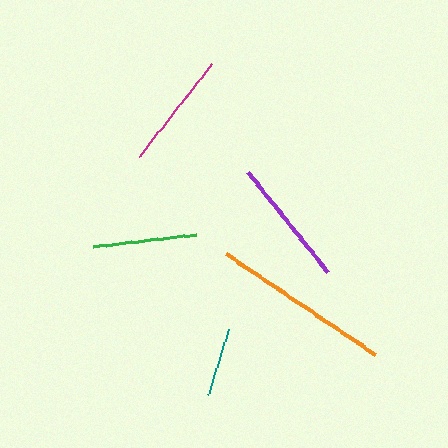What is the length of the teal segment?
The teal segment is approximately 68 pixels long.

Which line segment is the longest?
The orange line is the longest at approximately 180 pixels.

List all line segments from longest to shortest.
From longest to shortest: orange, purple, magenta, green, teal.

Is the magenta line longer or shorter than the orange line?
The orange line is longer than the magenta line.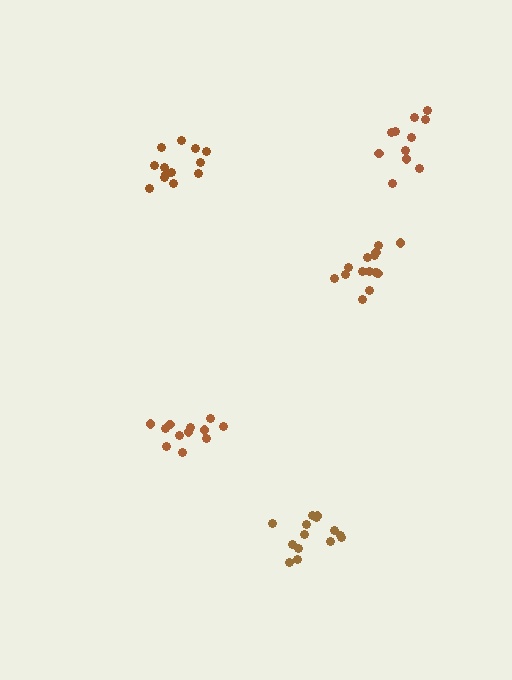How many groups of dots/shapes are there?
There are 5 groups.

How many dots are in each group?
Group 1: 14 dots, Group 2: 12 dots, Group 3: 11 dots, Group 4: 13 dots, Group 5: 14 dots (64 total).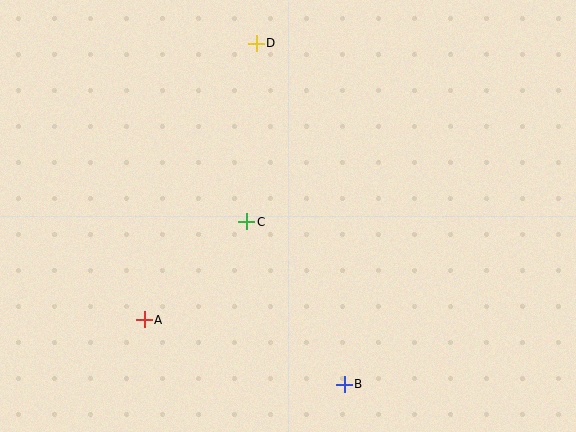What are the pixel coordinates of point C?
Point C is at (247, 222).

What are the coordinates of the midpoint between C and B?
The midpoint between C and B is at (296, 303).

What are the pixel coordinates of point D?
Point D is at (256, 43).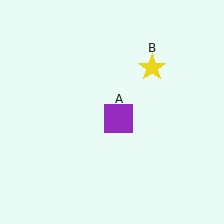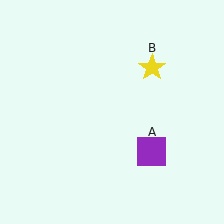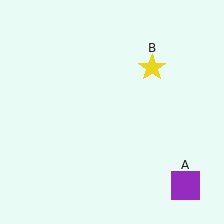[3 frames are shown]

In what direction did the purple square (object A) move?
The purple square (object A) moved down and to the right.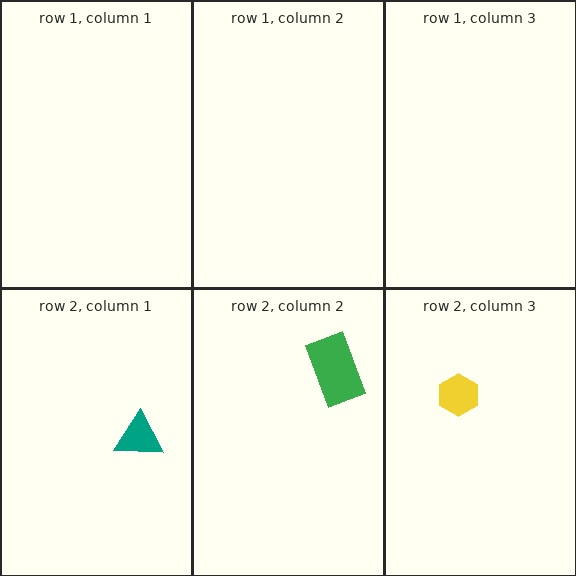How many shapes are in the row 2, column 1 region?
1.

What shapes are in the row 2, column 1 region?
The teal triangle.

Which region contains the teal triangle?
The row 2, column 1 region.